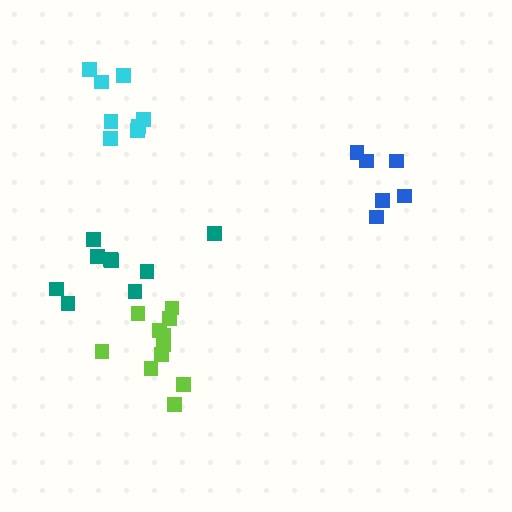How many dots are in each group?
Group 1: 11 dots, Group 2: 8 dots, Group 3: 6 dots, Group 4: 9 dots (34 total).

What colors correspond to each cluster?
The clusters are colored: lime, cyan, blue, teal.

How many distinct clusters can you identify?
There are 4 distinct clusters.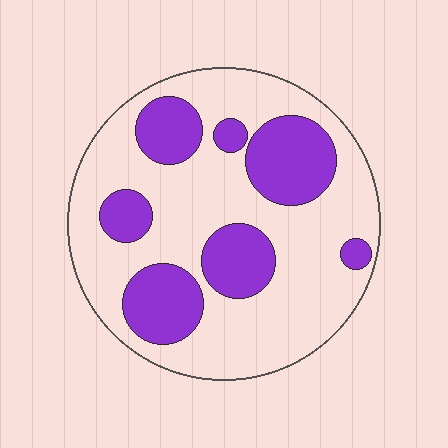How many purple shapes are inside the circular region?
7.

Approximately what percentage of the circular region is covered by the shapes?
Approximately 30%.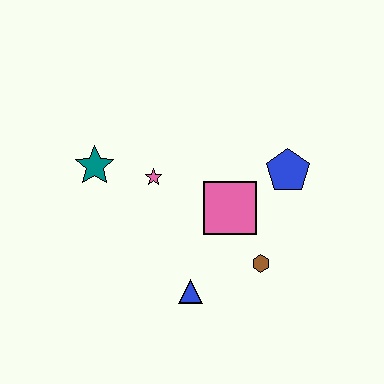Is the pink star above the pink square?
Yes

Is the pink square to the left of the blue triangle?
No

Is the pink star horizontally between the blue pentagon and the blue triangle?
No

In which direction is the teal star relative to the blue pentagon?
The teal star is to the left of the blue pentagon.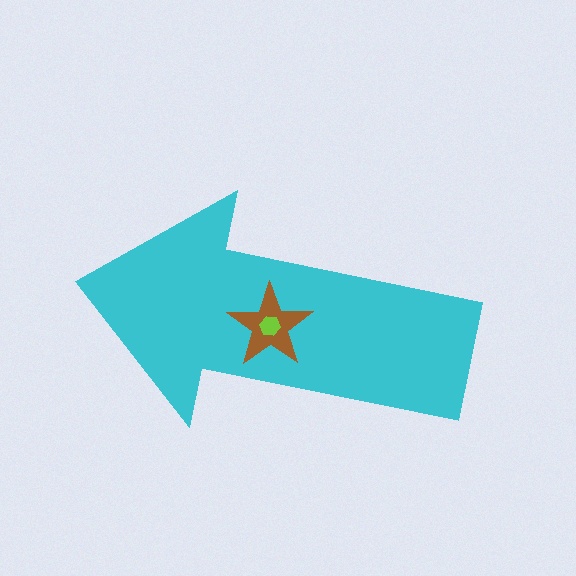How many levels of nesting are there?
3.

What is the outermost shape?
The cyan arrow.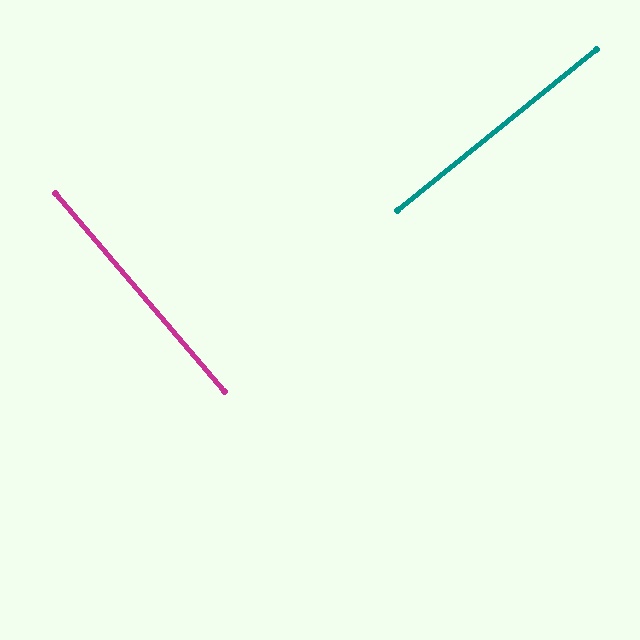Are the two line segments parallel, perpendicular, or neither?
Perpendicular — they meet at approximately 89°.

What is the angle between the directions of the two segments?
Approximately 89 degrees.